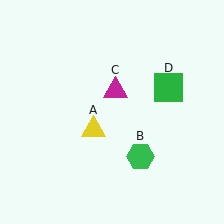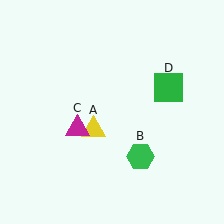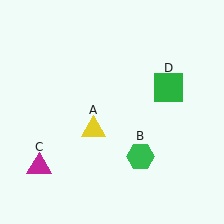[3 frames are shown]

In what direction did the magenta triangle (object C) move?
The magenta triangle (object C) moved down and to the left.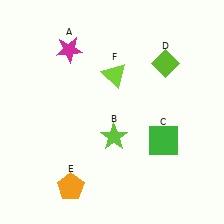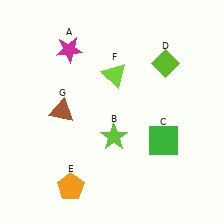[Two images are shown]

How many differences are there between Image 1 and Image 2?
There is 1 difference between the two images.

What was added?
A brown triangle (G) was added in Image 2.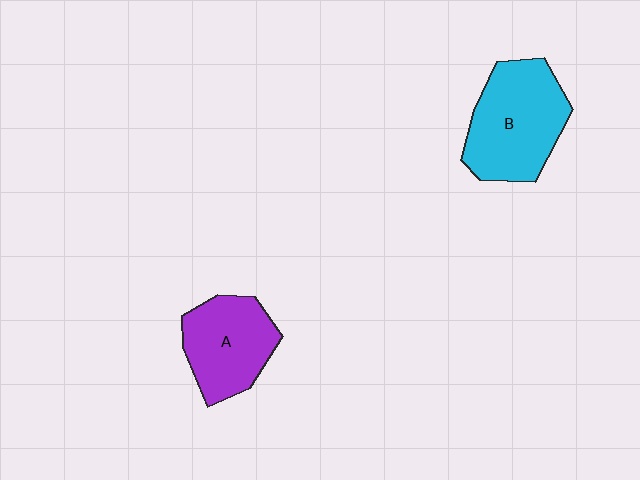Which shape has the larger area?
Shape B (cyan).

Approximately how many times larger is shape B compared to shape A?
Approximately 1.3 times.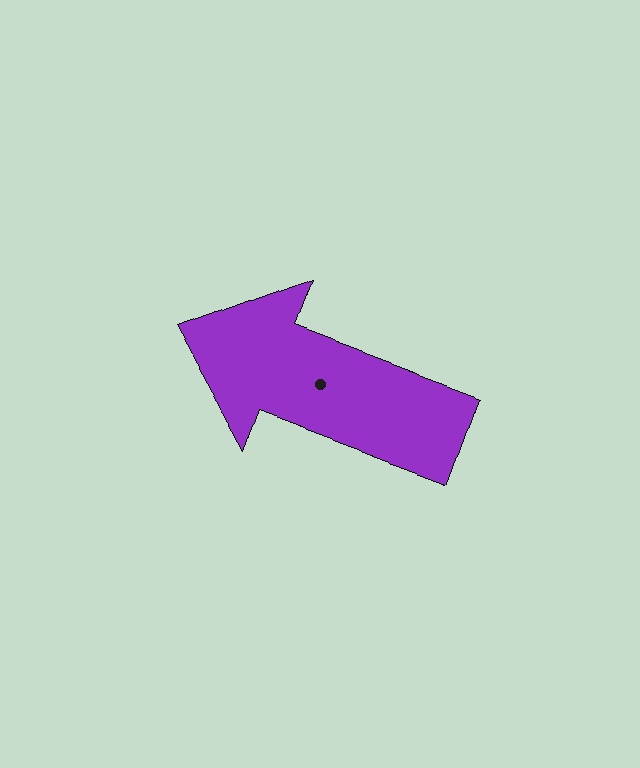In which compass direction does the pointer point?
West.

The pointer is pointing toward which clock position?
Roughly 10 o'clock.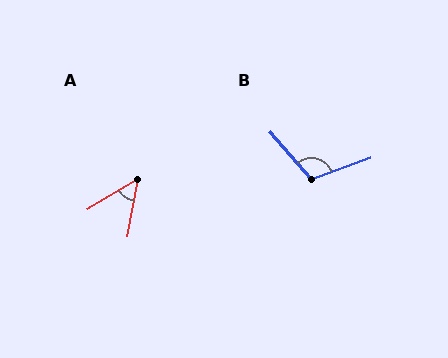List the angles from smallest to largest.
A (48°), B (111°).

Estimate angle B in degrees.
Approximately 111 degrees.